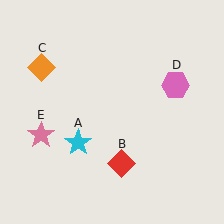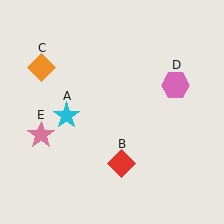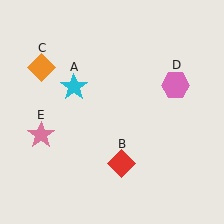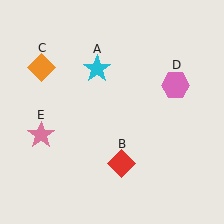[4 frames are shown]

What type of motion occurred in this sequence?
The cyan star (object A) rotated clockwise around the center of the scene.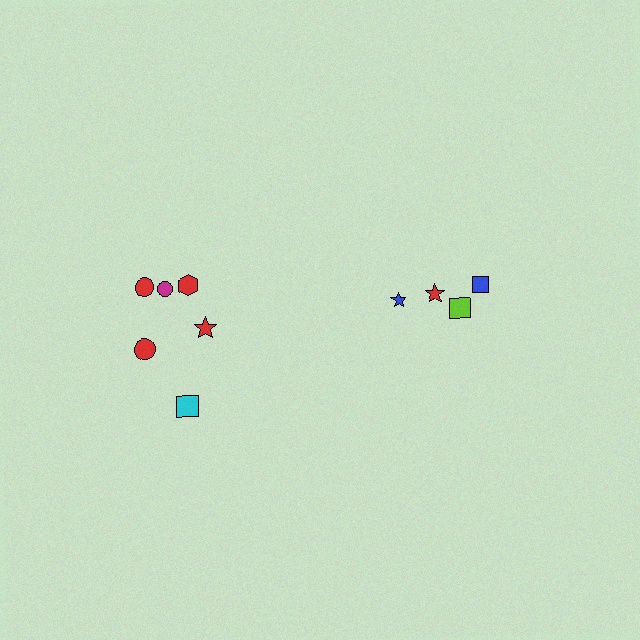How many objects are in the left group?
There are 6 objects.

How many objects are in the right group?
There are 4 objects.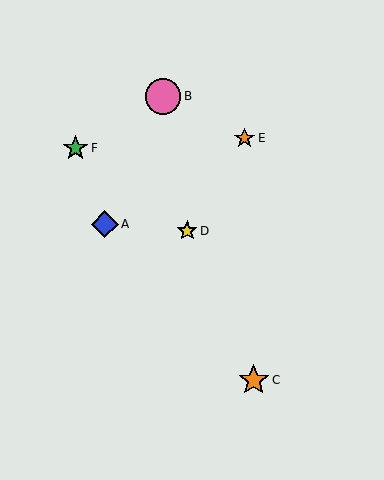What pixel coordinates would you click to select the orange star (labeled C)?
Click at (254, 380) to select the orange star C.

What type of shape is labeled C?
Shape C is an orange star.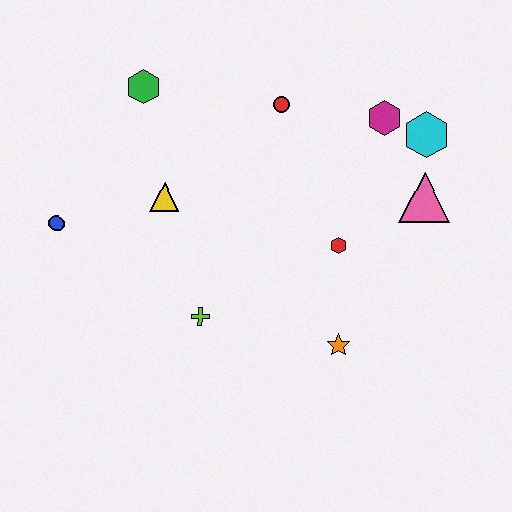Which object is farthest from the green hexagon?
The orange star is farthest from the green hexagon.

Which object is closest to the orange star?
The red hexagon is closest to the orange star.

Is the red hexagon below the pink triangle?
Yes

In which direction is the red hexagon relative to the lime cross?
The red hexagon is to the right of the lime cross.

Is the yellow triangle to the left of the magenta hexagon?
Yes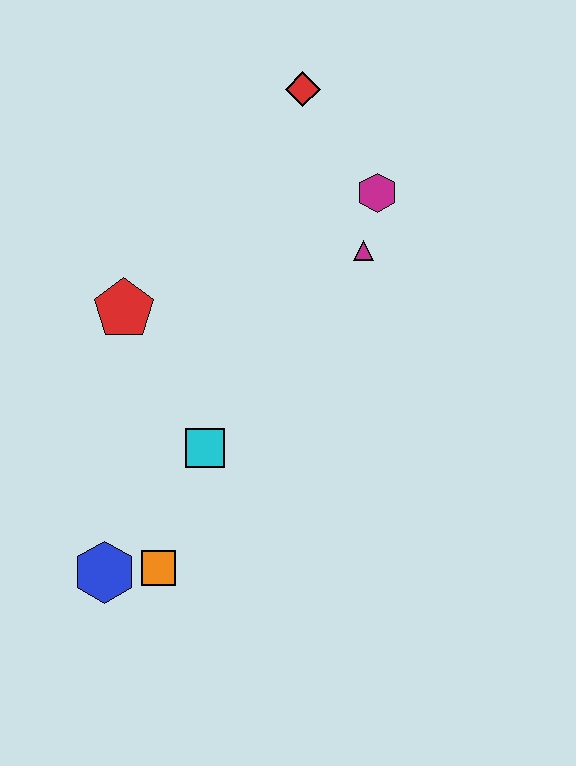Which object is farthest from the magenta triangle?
The blue hexagon is farthest from the magenta triangle.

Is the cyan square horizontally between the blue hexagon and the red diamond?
Yes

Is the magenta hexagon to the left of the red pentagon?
No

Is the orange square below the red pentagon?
Yes